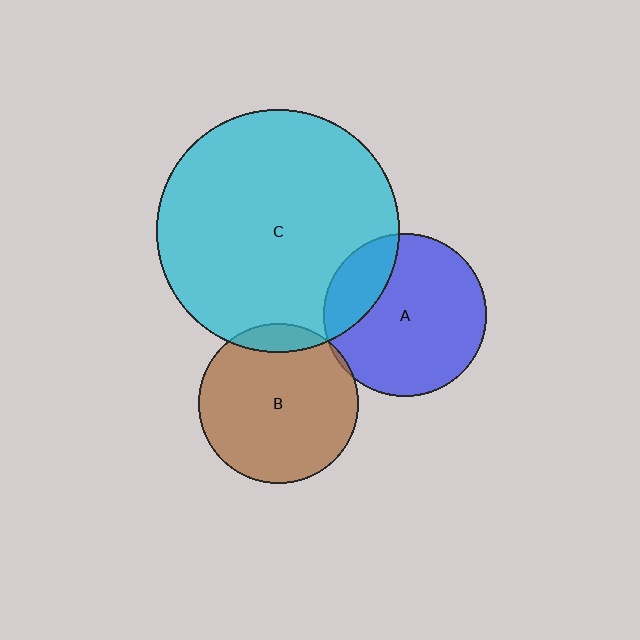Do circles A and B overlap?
Yes.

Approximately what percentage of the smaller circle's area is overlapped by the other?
Approximately 5%.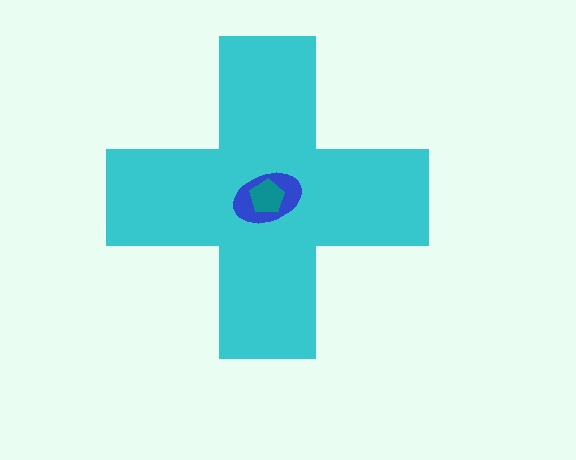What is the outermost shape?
The cyan cross.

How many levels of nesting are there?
3.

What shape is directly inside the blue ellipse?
The teal pentagon.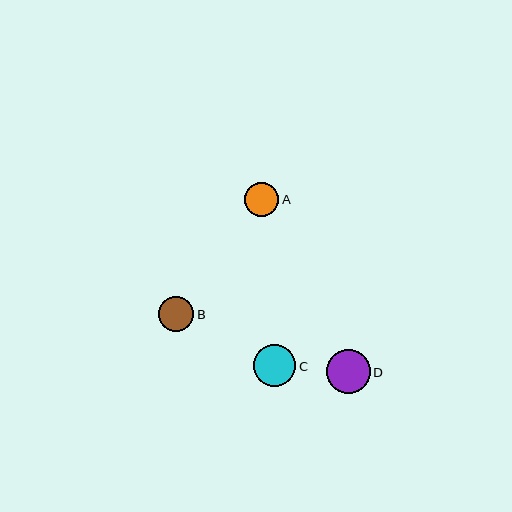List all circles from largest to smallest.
From largest to smallest: D, C, B, A.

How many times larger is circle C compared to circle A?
Circle C is approximately 1.2 times the size of circle A.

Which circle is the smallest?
Circle A is the smallest with a size of approximately 34 pixels.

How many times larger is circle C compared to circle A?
Circle C is approximately 1.2 times the size of circle A.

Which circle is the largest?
Circle D is the largest with a size of approximately 44 pixels.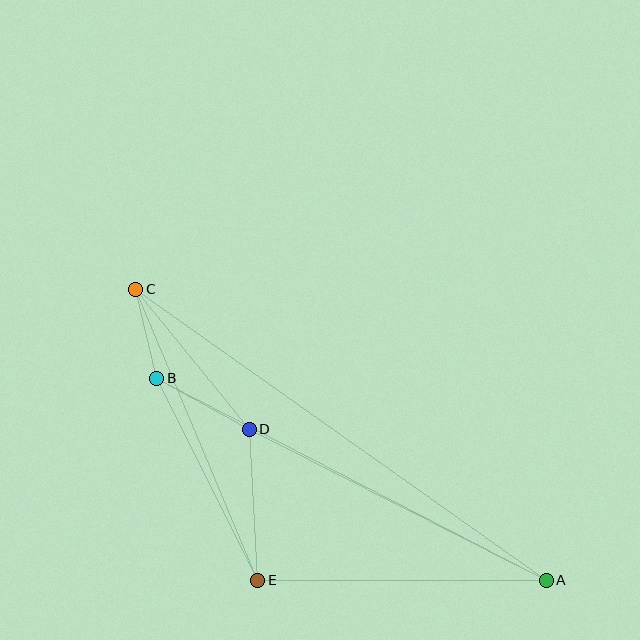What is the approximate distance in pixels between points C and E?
The distance between C and E is approximately 316 pixels.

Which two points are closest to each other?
Points B and C are closest to each other.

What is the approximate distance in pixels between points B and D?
The distance between B and D is approximately 105 pixels.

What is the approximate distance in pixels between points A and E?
The distance between A and E is approximately 288 pixels.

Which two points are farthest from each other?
Points A and C are farthest from each other.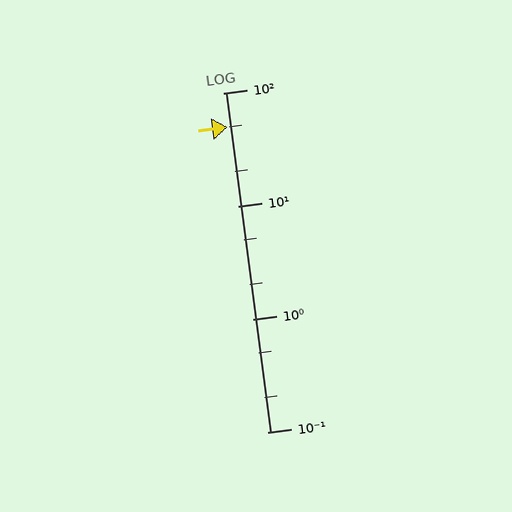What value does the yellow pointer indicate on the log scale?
The pointer indicates approximately 50.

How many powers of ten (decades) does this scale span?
The scale spans 3 decades, from 0.1 to 100.